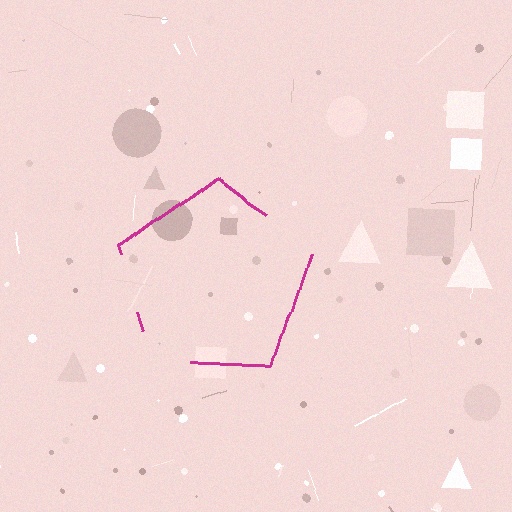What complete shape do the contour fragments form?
The contour fragments form a pentagon.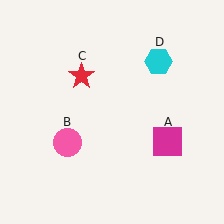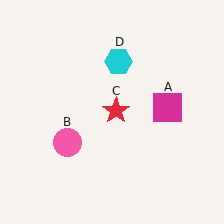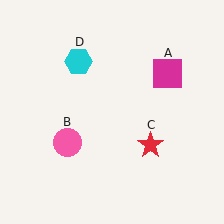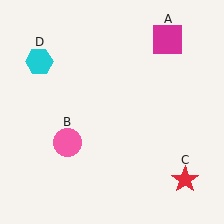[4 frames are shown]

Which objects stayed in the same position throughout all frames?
Pink circle (object B) remained stationary.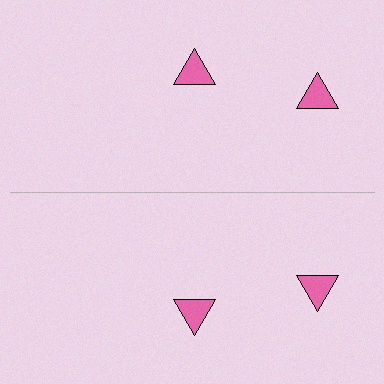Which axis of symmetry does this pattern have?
The pattern has a horizontal axis of symmetry running through the center of the image.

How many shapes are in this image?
There are 4 shapes in this image.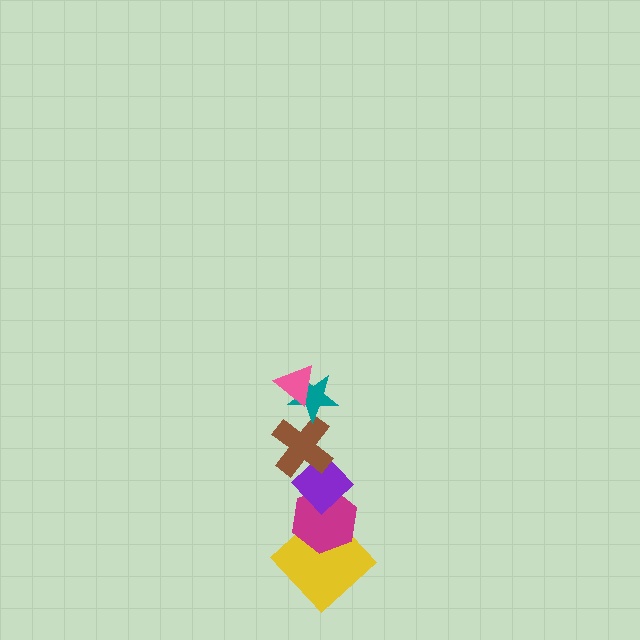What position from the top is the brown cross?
The brown cross is 3rd from the top.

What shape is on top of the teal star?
The pink triangle is on top of the teal star.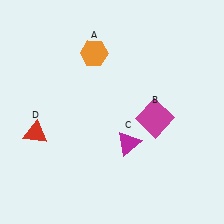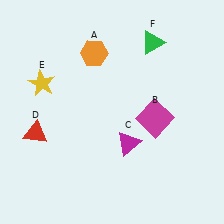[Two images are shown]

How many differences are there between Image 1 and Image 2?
There are 2 differences between the two images.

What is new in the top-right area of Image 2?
A green triangle (F) was added in the top-right area of Image 2.